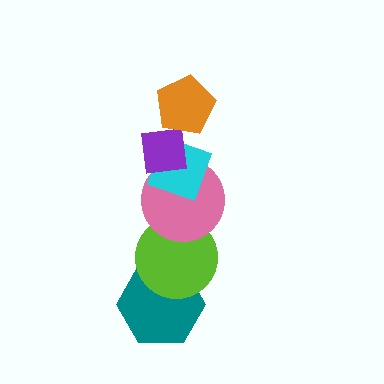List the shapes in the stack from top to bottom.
From top to bottom: the orange pentagon, the purple square, the cyan diamond, the pink circle, the lime circle, the teal hexagon.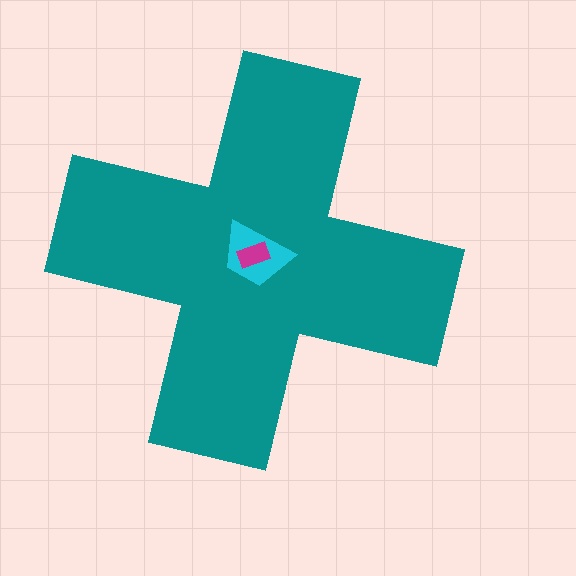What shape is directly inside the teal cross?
The cyan trapezoid.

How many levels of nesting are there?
3.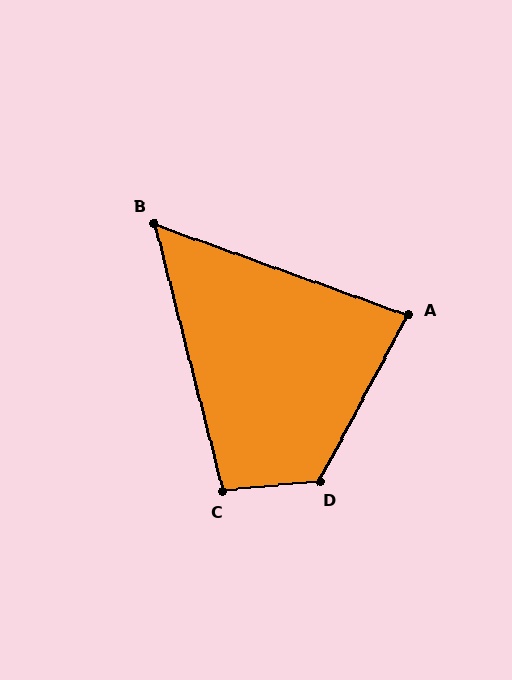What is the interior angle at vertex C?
Approximately 98 degrees (obtuse).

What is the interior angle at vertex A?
Approximately 82 degrees (acute).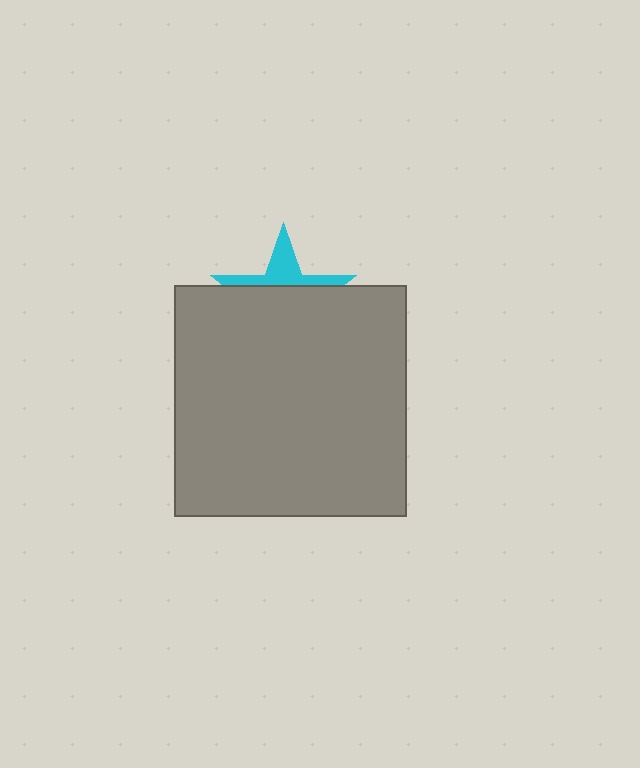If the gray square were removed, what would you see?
You would see the complete cyan star.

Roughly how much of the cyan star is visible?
A small part of it is visible (roughly 33%).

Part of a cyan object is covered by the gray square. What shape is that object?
It is a star.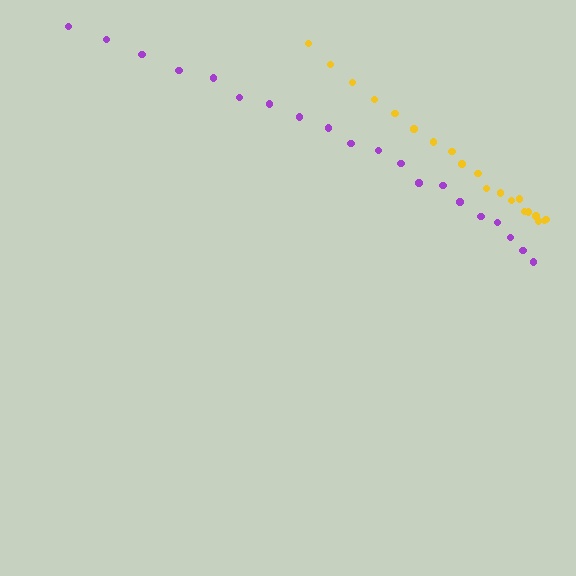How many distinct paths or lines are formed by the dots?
There are 2 distinct paths.